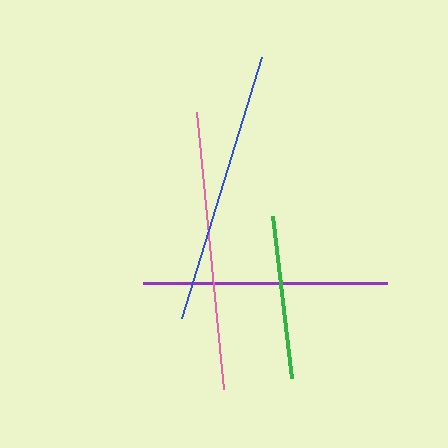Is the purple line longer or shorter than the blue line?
The blue line is longer than the purple line.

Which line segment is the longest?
The pink line is the longest at approximately 278 pixels.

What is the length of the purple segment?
The purple segment is approximately 245 pixels long.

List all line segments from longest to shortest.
From longest to shortest: pink, blue, purple, green.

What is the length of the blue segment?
The blue segment is approximately 273 pixels long.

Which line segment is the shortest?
The green line is the shortest at approximately 163 pixels.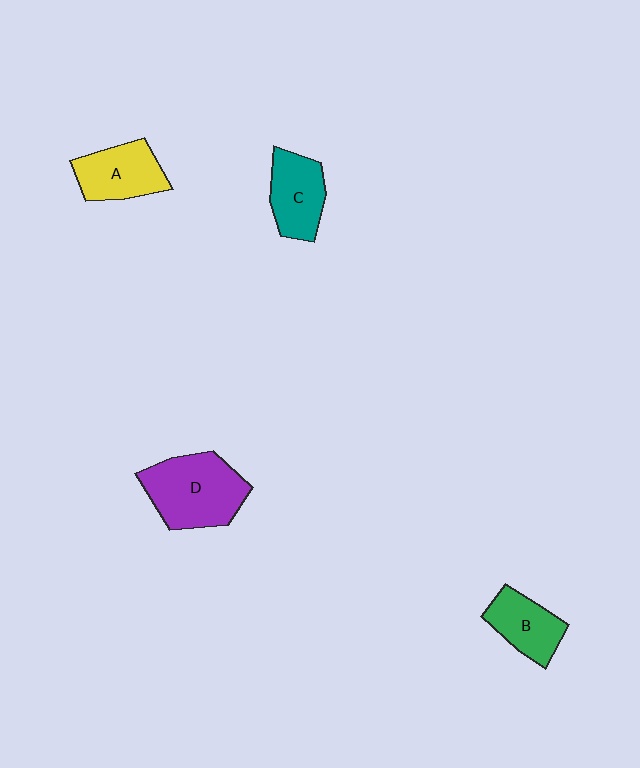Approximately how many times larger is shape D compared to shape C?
Approximately 1.5 times.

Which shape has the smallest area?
Shape B (green).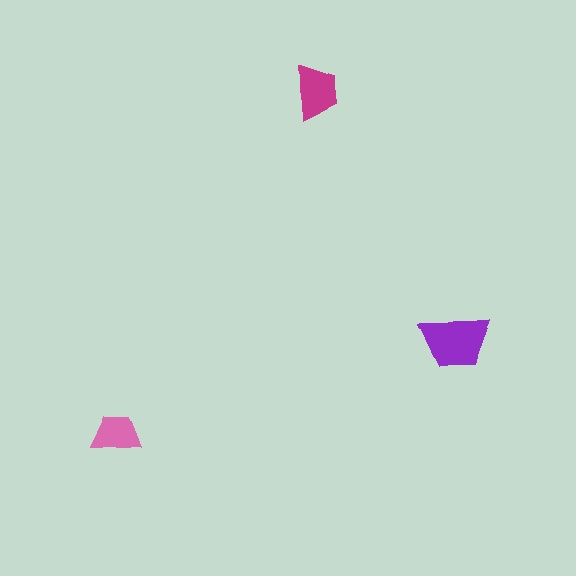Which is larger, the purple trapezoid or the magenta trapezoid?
The purple one.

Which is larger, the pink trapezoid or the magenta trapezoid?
The magenta one.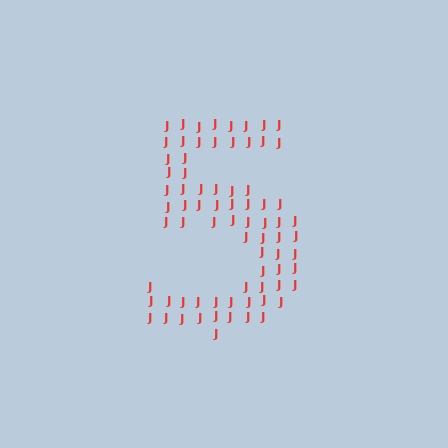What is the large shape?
The large shape is the digit 5.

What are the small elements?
The small elements are letter J's.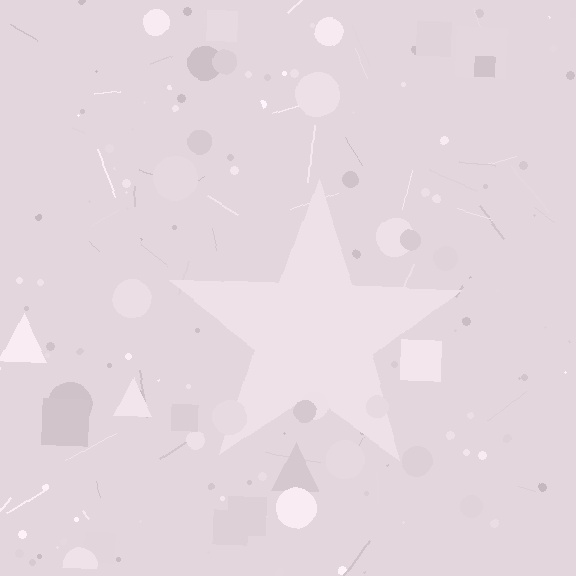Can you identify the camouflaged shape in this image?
The camouflaged shape is a star.